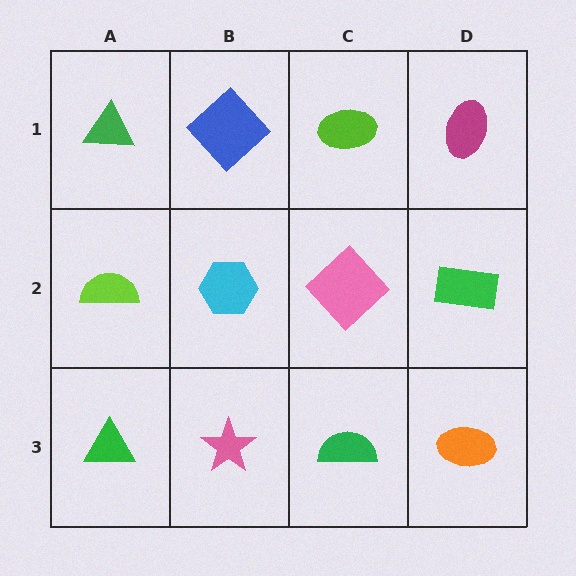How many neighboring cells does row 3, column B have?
3.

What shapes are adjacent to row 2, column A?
A green triangle (row 1, column A), a green triangle (row 3, column A), a cyan hexagon (row 2, column B).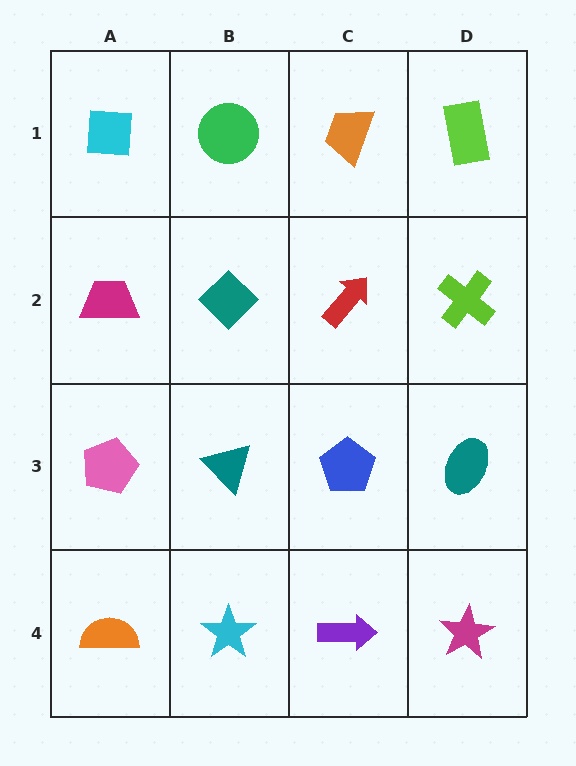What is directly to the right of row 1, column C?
A lime rectangle.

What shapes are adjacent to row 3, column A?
A magenta trapezoid (row 2, column A), an orange semicircle (row 4, column A), a teal triangle (row 3, column B).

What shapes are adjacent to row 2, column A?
A cyan square (row 1, column A), a pink pentagon (row 3, column A), a teal diamond (row 2, column B).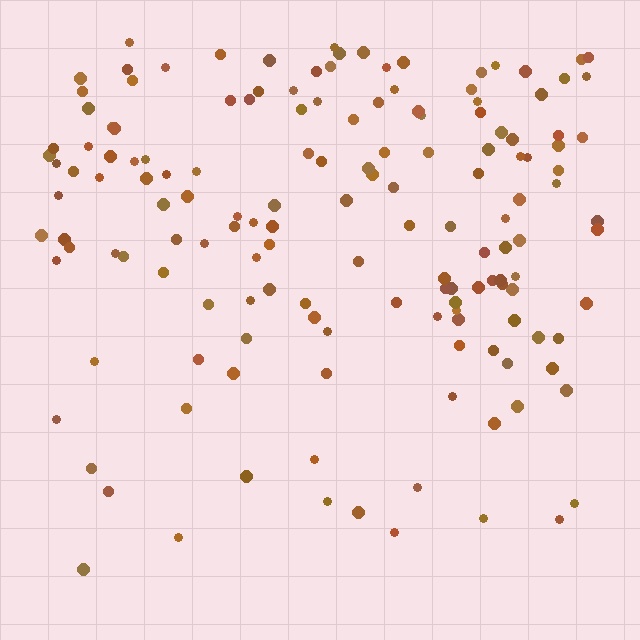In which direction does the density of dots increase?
From bottom to top, with the top side densest.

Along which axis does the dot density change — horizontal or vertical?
Vertical.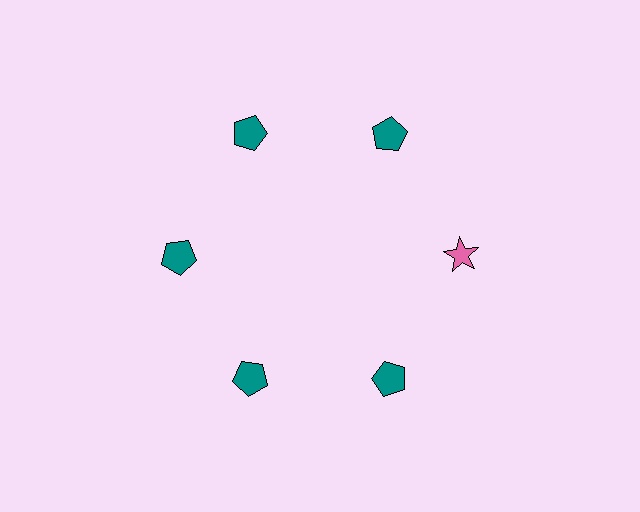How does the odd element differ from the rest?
It differs in both color (pink instead of teal) and shape (star instead of pentagon).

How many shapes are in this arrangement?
There are 6 shapes arranged in a ring pattern.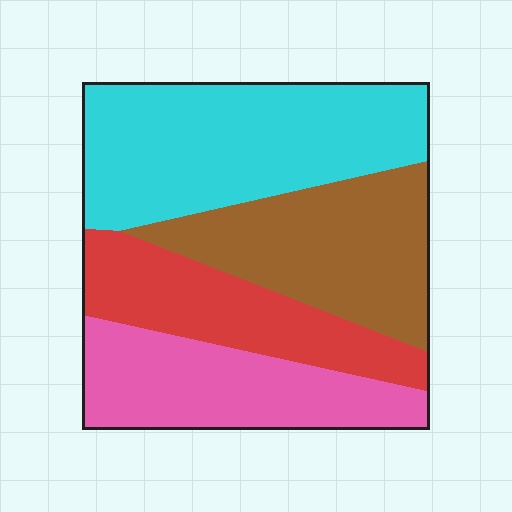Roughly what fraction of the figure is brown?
Brown takes up about one quarter (1/4) of the figure.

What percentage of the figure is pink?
Pink covers 22% of the figure.